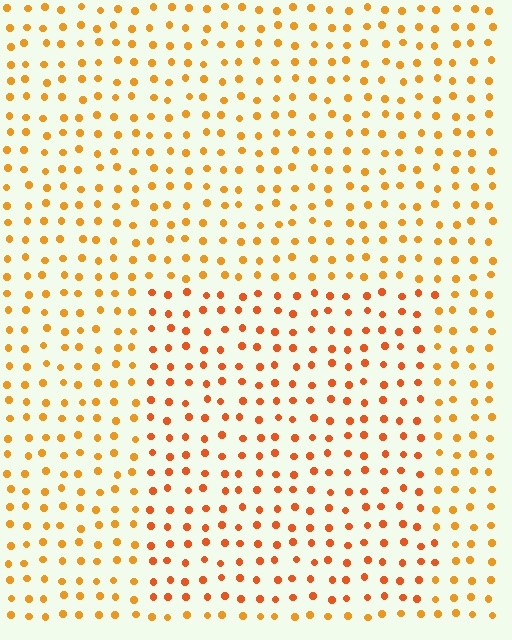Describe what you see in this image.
The image is filled with small orange elements in a uniform arrangement. A rectangle-shaped region is visible where the elements are tinted to a slightly different hue, forming a subtle color boundary.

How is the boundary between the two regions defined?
The boundary is defined purely by a slight shift in hue (about 20 degrees). Spacing, size, and orientation are identical on both sides.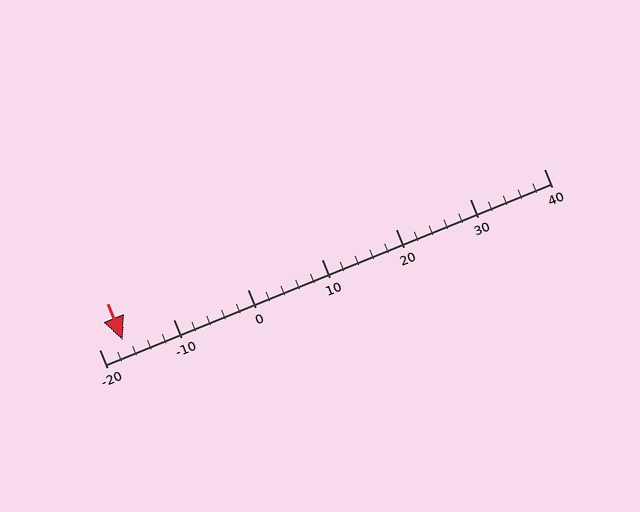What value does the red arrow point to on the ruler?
The red arrow points to approximately -17.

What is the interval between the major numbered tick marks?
The major tick marks are spaced 10 units apart.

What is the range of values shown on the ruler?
The ruler shows values from -20 to 40.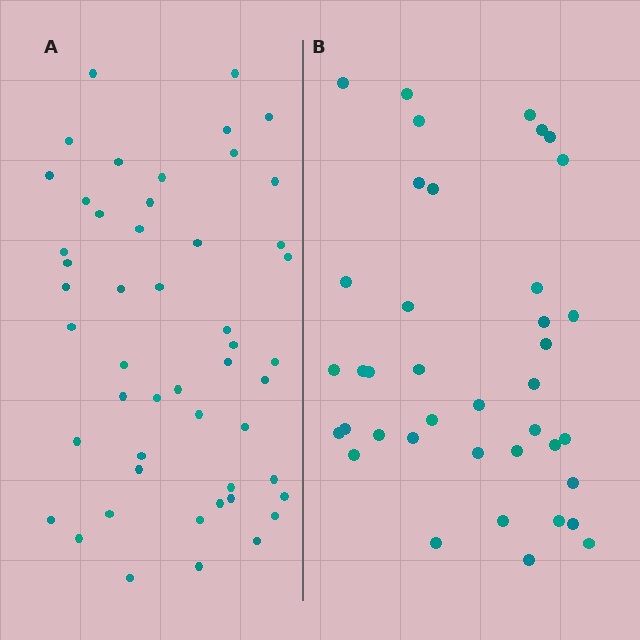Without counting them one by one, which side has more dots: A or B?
Region A (the left region) has more dots.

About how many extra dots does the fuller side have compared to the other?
Region A has roughly 12 or so more dots than region B.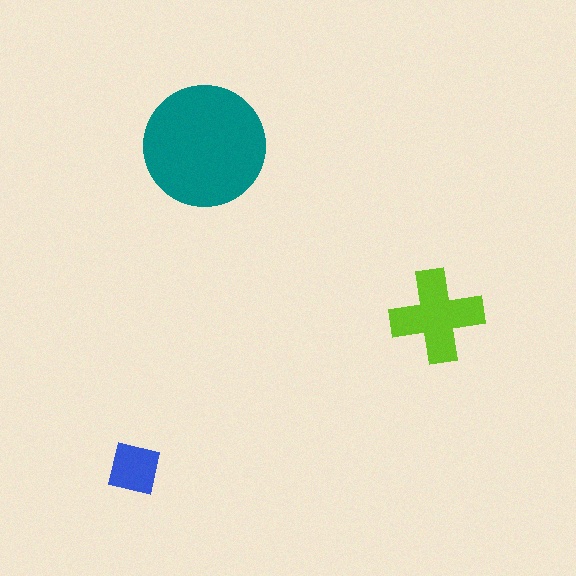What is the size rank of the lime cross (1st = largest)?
2nd.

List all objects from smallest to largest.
The blue square, the lime cross, the teal circle.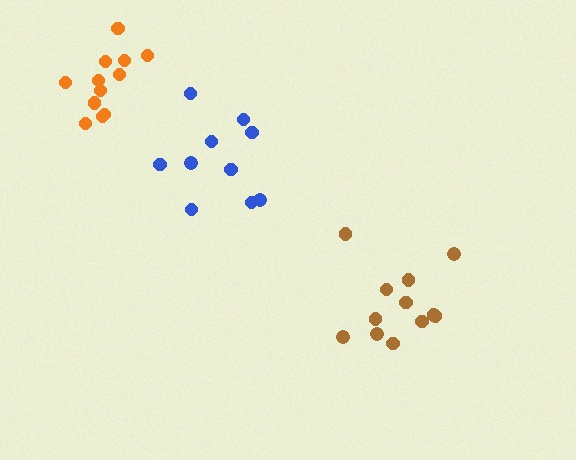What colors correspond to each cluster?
The clusters are colored: brown, orange, blue.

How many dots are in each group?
Group 1: 12 dots, Group 2: 12 dots, Group 3: 10 dots (34 total).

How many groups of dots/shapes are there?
There are 3 groups.